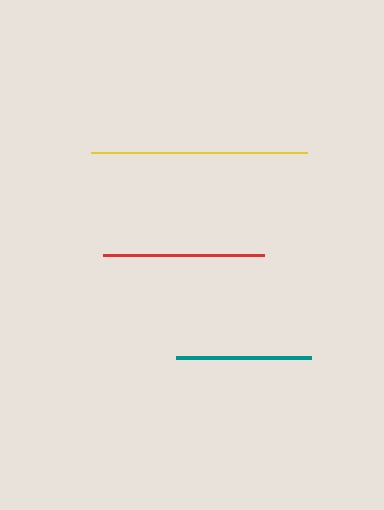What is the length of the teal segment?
The teal segment is approximately 136 pixels long.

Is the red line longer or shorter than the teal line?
The red line is longer than the teal line.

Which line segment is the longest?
The yellow line is the longest at approximately 216 pixels.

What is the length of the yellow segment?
The yellow segment is approximately 216 pixels long.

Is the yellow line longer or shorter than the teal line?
The yellow line is longer than the teal line.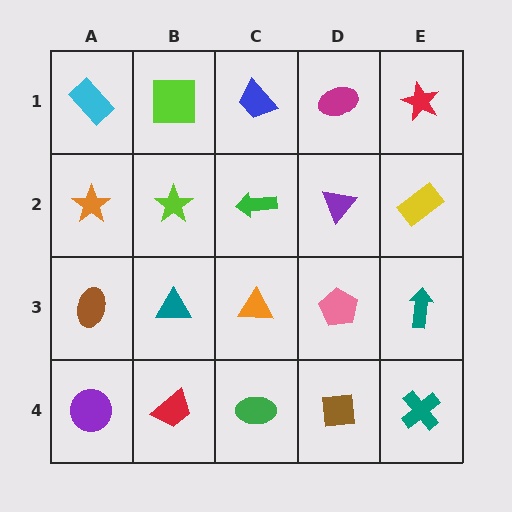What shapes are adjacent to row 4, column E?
A teal arrow (row 3, column E), a brown square (row 4, column D).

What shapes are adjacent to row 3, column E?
A yellow rectangle (row 2, column E), a teal cross (row 4, column E), a pink pentagon (row 3, column D).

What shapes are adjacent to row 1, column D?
A purple triangle (row 2, column D), a blue trapezoid (row 1, column C), a red star (row 1, column E).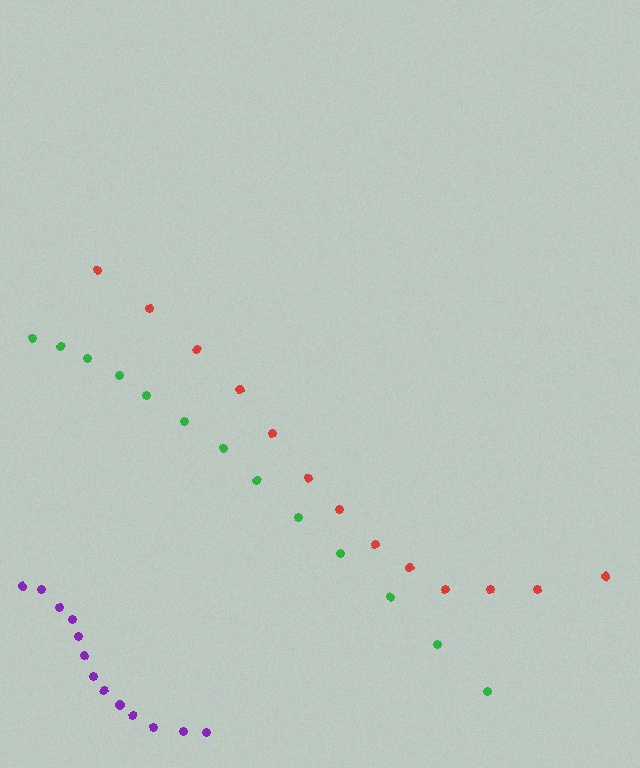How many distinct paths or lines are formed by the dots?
There are 3 distinct paths.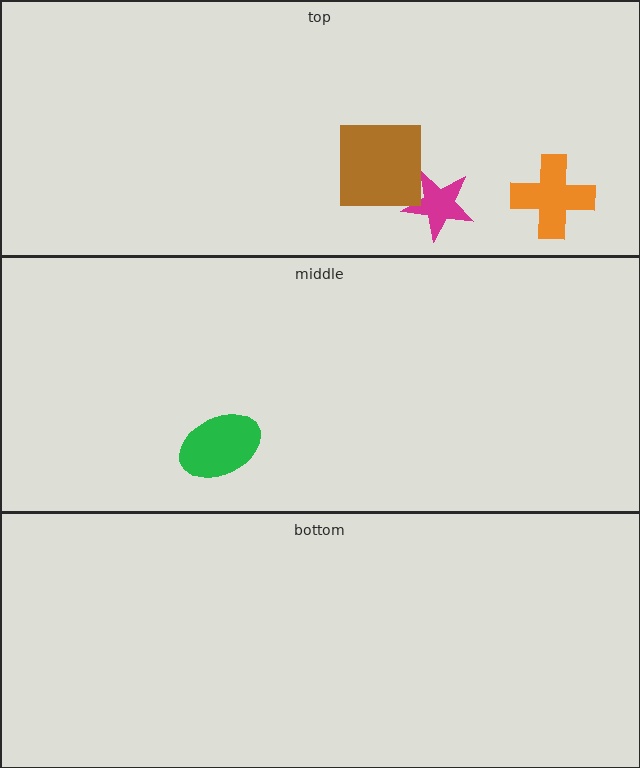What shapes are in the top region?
The orange cross, the magenta star, the brown square.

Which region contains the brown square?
The top region.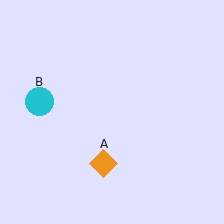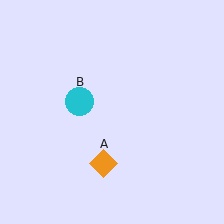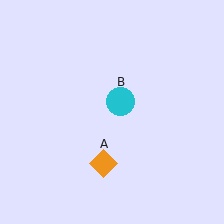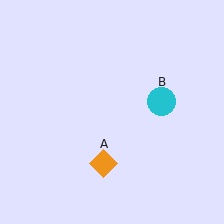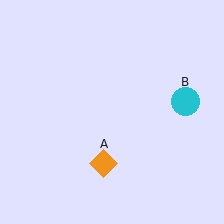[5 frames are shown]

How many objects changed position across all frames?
1 object changed position: cyan circle (object B).